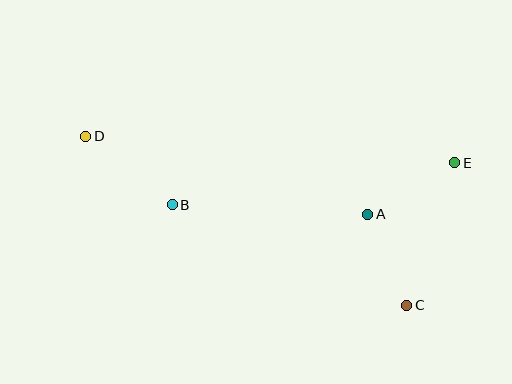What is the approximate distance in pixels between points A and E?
The distance between A and E is approximately 101 pixels.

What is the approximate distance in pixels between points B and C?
The distance between B and C is approximately 255 pixels.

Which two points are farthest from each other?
Points D and E are farthest from each other.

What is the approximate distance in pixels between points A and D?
The distance between A and D is approximately 293 pixels.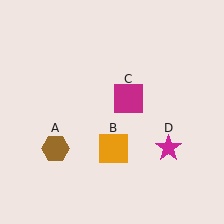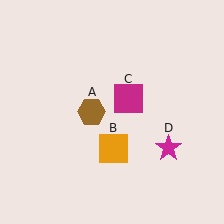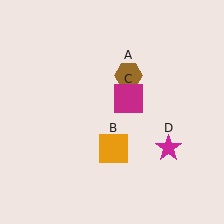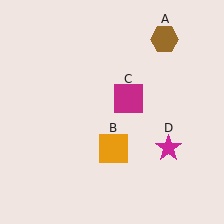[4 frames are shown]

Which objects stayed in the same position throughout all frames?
Orange square (object B) and magenta square (object C) and magenta star (object D) remained stationary.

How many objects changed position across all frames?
1 object changed position: brown hexagon (object A).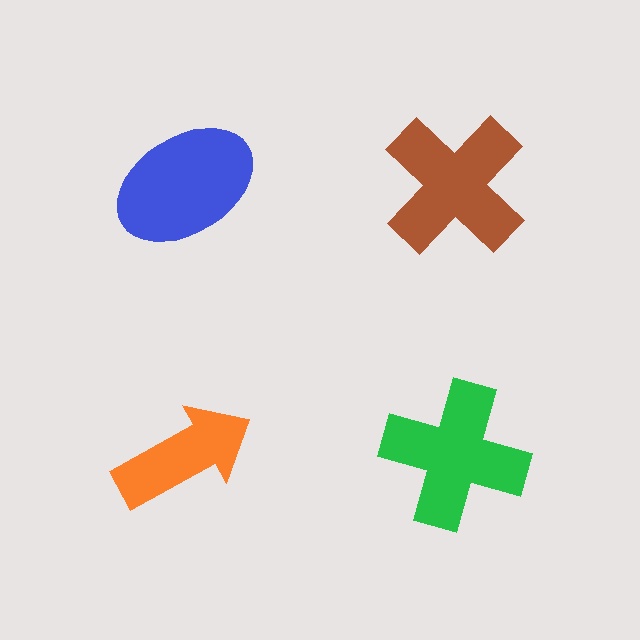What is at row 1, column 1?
A blue ellipse.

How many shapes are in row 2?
2 shapes.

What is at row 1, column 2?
A brown cross.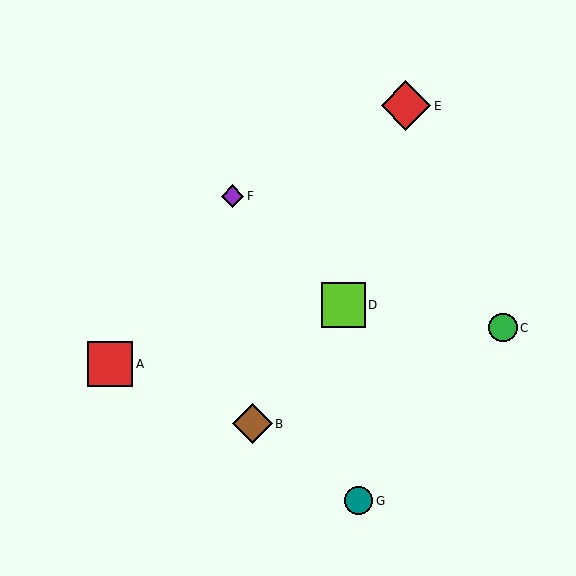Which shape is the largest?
The red diamond (labeled E) is the largest.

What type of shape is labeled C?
Shape C is a green circle.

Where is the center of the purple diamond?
The center of the purple diamond is at (233, 196).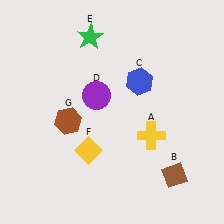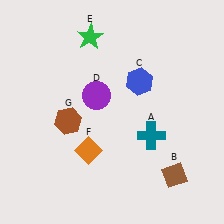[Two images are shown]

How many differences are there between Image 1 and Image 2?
There are 2 differences between the two images.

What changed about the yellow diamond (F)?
In Image 1, F is yellow. In Image 2, it changed to orange.